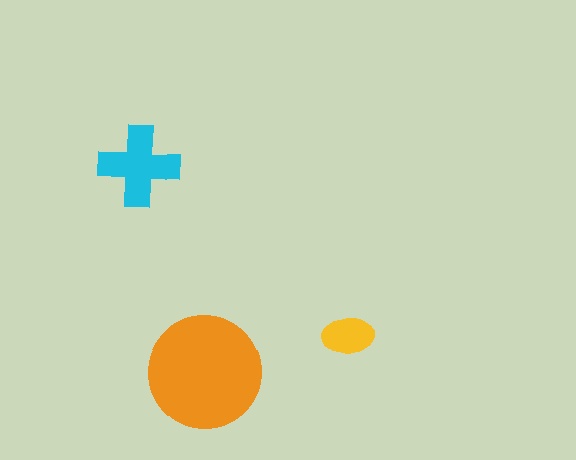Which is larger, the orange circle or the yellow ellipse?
The orange circle.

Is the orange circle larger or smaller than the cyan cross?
Larger.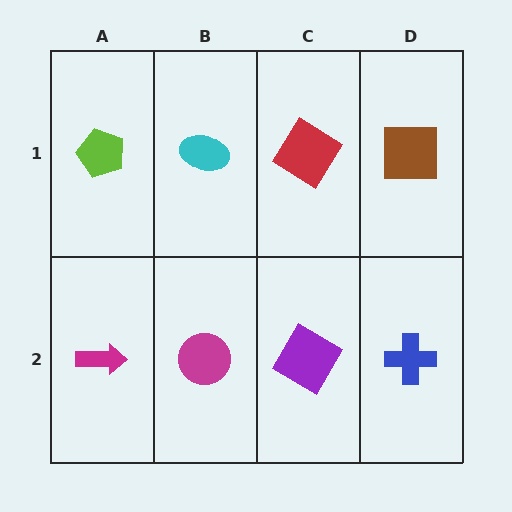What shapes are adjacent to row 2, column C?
A red diamond (row 1, column C), a magenta circle (row 2, column B), a blue cross (row 2, column D).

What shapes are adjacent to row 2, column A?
A lime pentagon (row 1, column A), a magenta circle (row 2, column B).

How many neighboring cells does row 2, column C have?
3.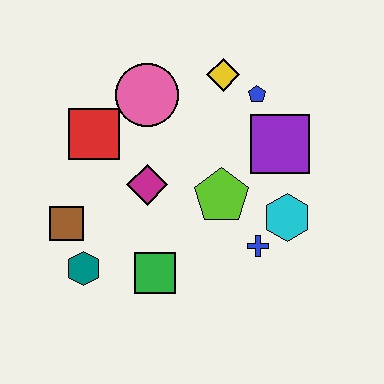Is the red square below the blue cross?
No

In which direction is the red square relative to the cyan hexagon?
The red square is to the left of the cyan hexagon.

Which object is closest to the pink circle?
The red square is closest to the pink circle.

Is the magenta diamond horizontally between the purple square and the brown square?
Yes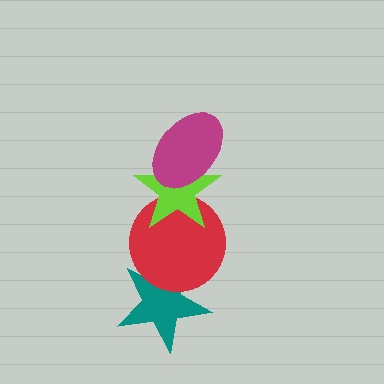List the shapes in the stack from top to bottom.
From top to bottom: the magenta ellipse, the lime star, the red circle, the teal star.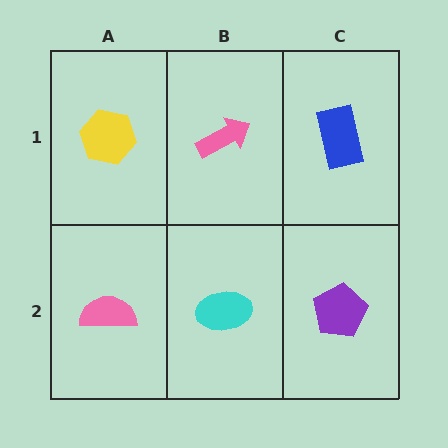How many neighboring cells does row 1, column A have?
2.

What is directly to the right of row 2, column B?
A purple pentagon.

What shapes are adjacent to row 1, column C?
A purple pentagon (row 2, column C), a pink arrow (row 1, column B).